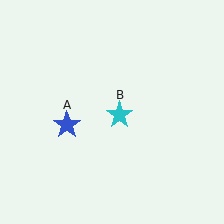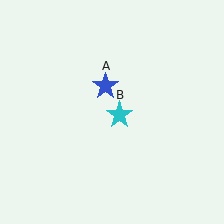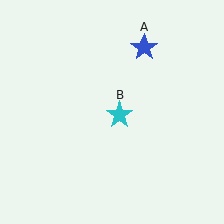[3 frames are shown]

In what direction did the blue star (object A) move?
The blue star (object A) moved up and to the right.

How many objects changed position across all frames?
1 object changed position: blue star (object A).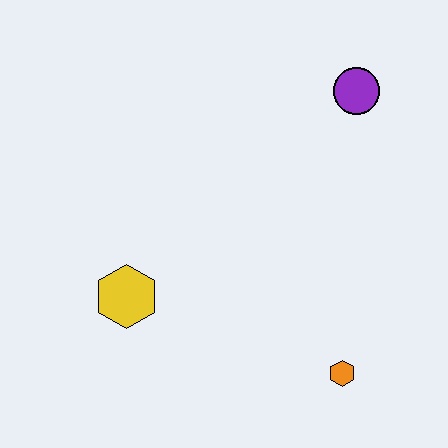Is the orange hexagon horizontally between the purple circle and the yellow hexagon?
Yes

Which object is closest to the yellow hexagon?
The orange hexagon is closest to the yellow hexagon.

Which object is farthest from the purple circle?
The yellow hexagon is farthest from the purple circle.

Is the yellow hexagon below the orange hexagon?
No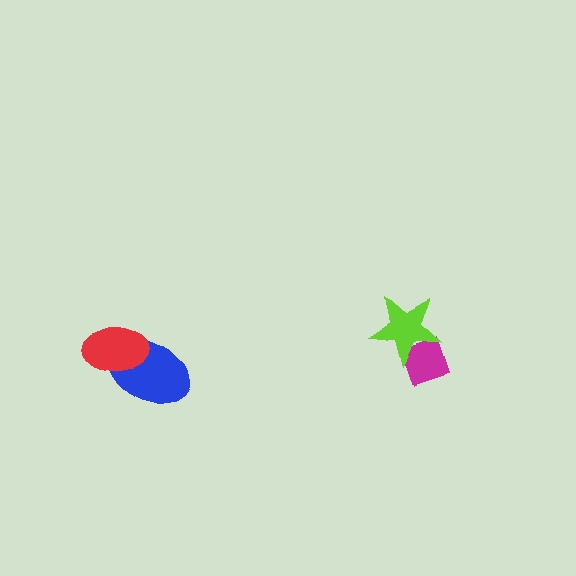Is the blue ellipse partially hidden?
Yes, it is partially covered by another shape.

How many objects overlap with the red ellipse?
1 object overlaps with the red ellipse.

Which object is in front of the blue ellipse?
The red ellipse is in front of the blue ellipse.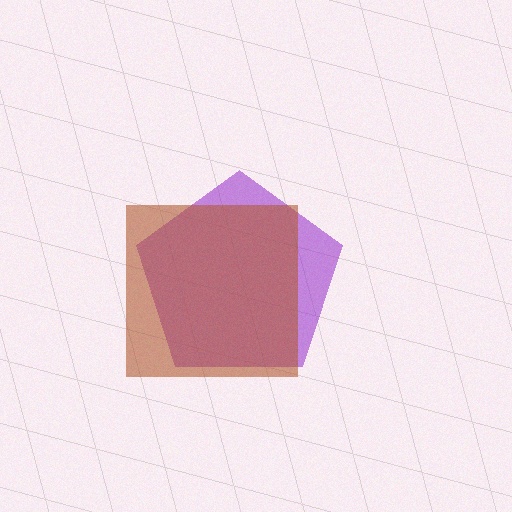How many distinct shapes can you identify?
There are 2 distinct shapes: a purple pentagon, a brown square.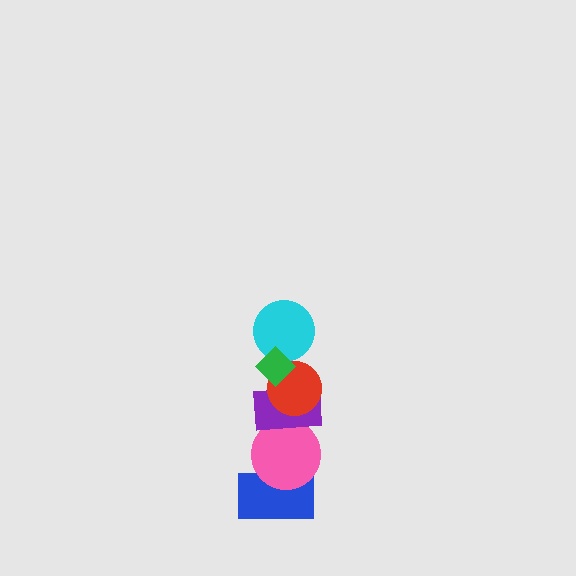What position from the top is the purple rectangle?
The purple rectangle is 4th from the top.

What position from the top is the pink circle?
The pink circle is 5th from the top.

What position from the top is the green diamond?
The green diamond is 1st from the top.